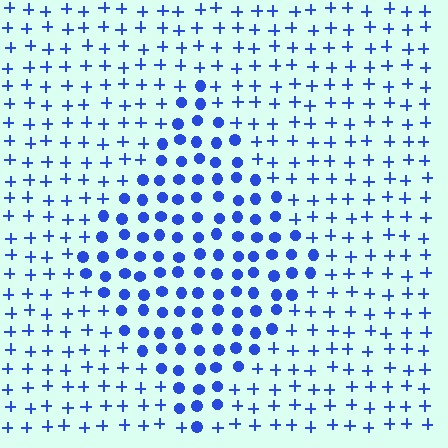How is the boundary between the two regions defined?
The boundary is defined by a change in element shape: circles inside vs. plus signs outside. All elements share the same color and spacing.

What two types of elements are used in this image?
The image uses circles inside the diamond region and plus signs outside it.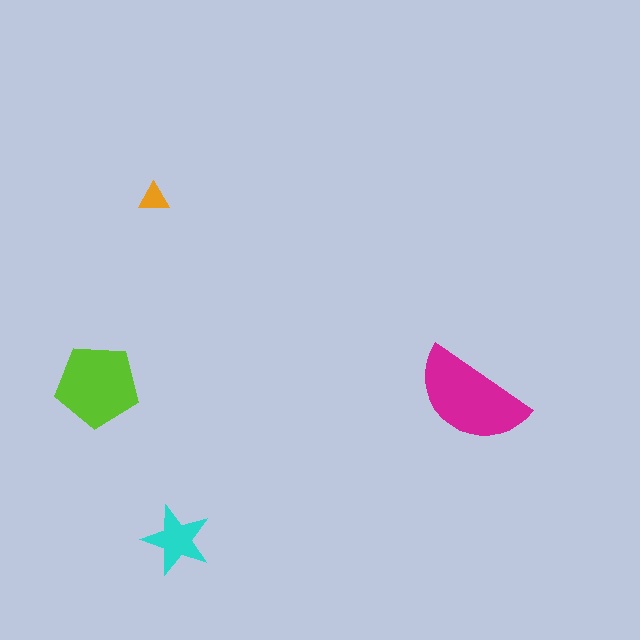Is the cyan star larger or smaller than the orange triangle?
Larger.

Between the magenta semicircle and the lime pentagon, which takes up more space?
The magenta semicircle.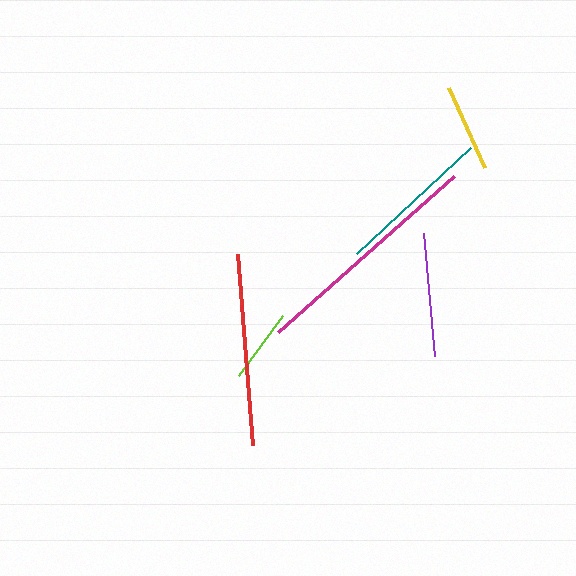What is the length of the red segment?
The red segment is approximately 192 pixels long.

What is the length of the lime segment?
The lime segment is approximately 74 pixels long.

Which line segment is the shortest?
The lime line is the shortest at approximately 74 pixels.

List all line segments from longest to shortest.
From longest to shortest: magenta, red, teal, purple, yellow, lime.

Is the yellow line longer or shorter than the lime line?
The yellow line is longer than the lime line.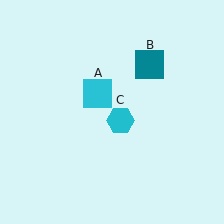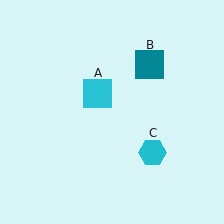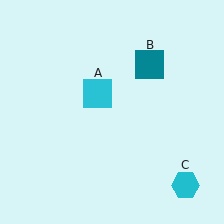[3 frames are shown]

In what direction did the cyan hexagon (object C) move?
The cyan hexagon (object C) moved down and to the right.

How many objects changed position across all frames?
1 object changed position: cyan hexagon (object C).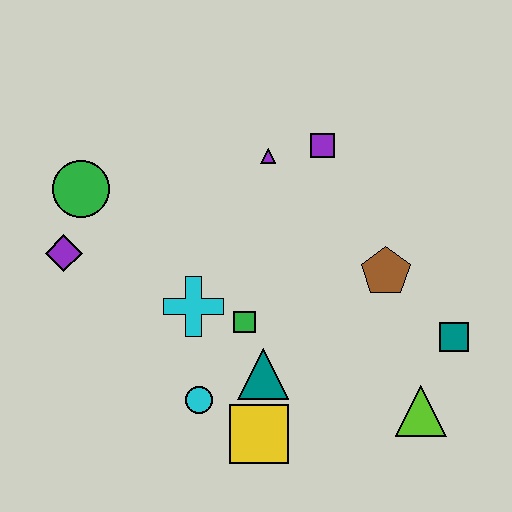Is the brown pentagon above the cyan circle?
Yes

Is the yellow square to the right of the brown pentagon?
No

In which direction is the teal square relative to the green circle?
The teal square is to the right of the green circle.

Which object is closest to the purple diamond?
The green circle is closest to the purple diamond.